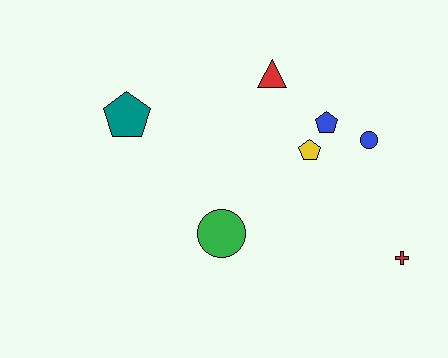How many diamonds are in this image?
There are no diamonds.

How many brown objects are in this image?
There are no brown objects.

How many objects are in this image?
There are 7 objects.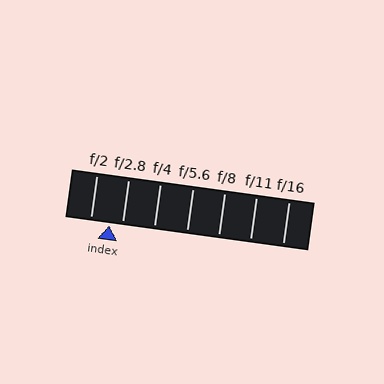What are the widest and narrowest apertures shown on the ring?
The widest aperture shown is f/2 and the narrowest is f/16.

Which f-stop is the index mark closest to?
The index mark is closest to f/2.8.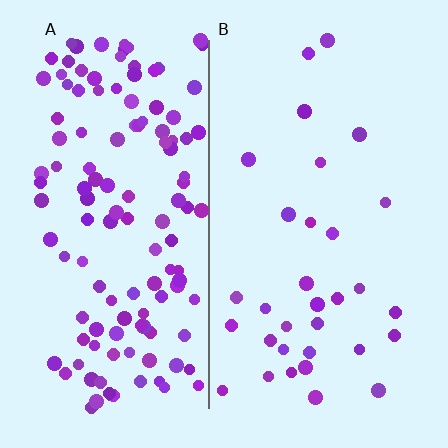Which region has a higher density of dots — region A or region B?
A (the left).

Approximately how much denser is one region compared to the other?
Approximately 4.0× — region A over region B.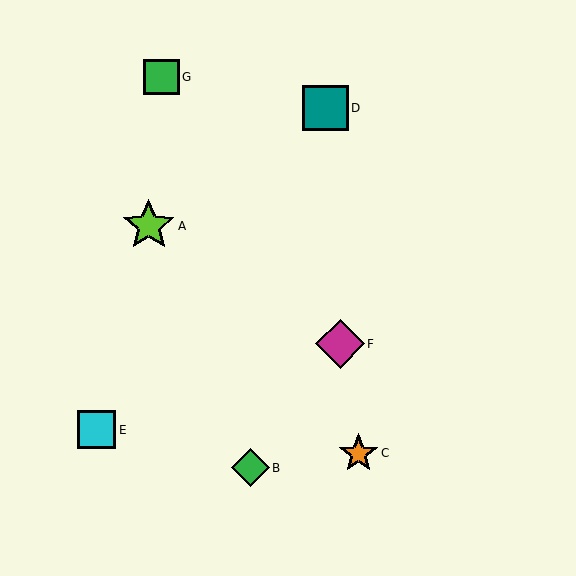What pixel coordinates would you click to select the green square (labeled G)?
Click at (161, 77) to select the green square G.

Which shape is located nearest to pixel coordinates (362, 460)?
The orange star (labeled C) at (359, 453) is nearest to that location.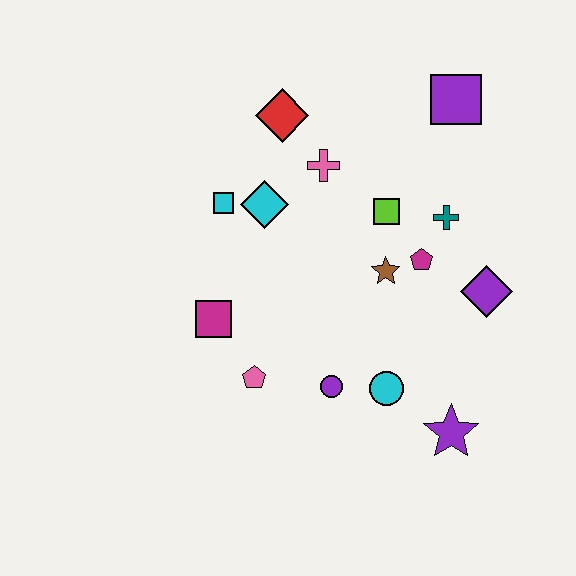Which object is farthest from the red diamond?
The purple star is farthest from the red diamond.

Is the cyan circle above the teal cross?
No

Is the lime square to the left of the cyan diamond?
No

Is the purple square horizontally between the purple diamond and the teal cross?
Yes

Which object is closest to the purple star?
The cyan circle is closest to the purple star.